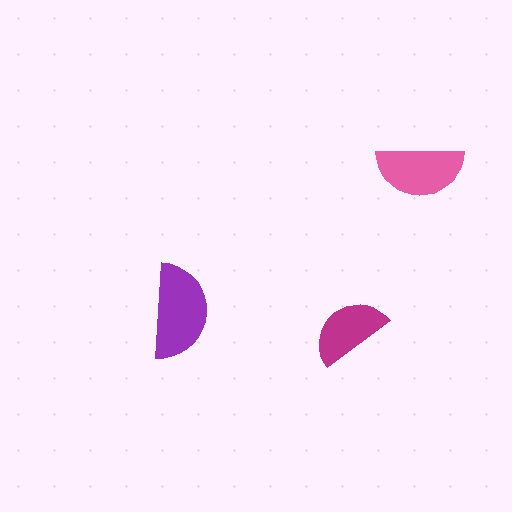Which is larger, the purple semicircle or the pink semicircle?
The purple one.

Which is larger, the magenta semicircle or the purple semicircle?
The purple one.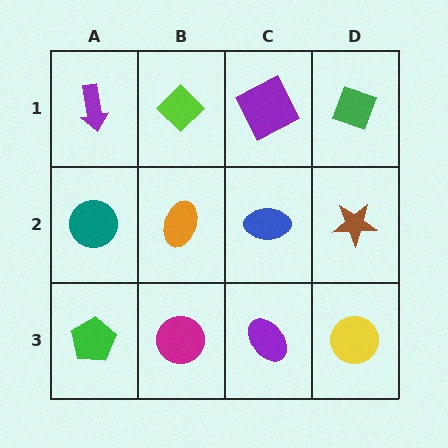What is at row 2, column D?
A brown star.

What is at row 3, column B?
A magenta circle.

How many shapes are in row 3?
4 shapes.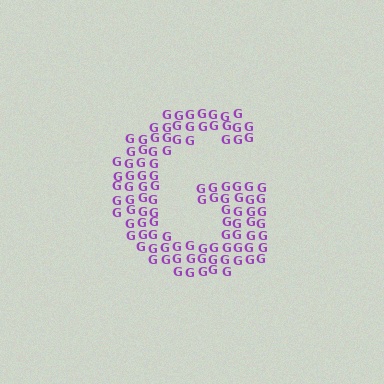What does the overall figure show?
The overall figure shows the letter G.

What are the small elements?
The small elements are letter G's.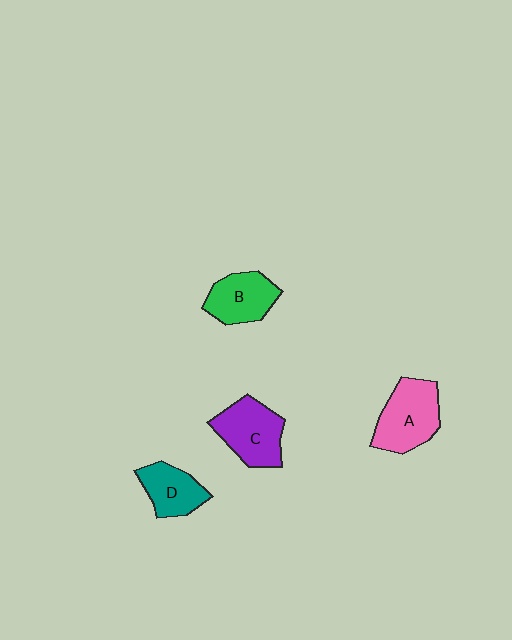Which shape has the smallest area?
Shape D (teal).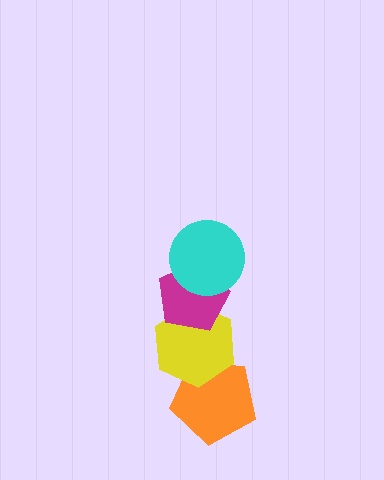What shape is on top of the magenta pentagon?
The cyan circle is on top of the magenta pentagon.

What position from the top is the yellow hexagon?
The yellow hexagon is 3rd from the top.